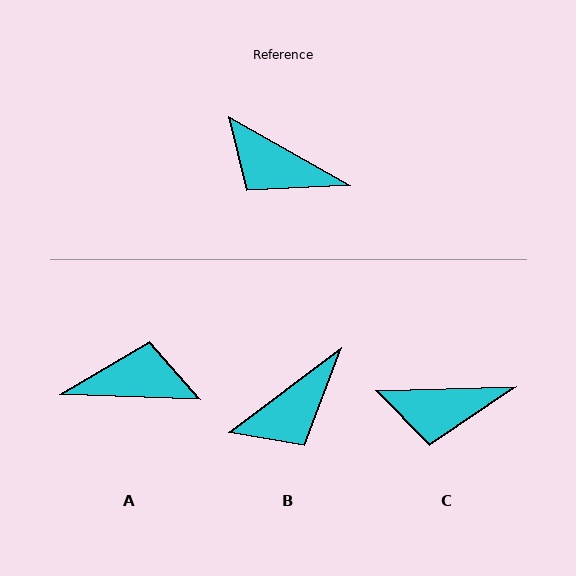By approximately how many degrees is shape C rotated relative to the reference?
Approximately 31 degrees counter-clockwise.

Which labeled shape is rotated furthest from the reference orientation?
A, about 152 degrees away.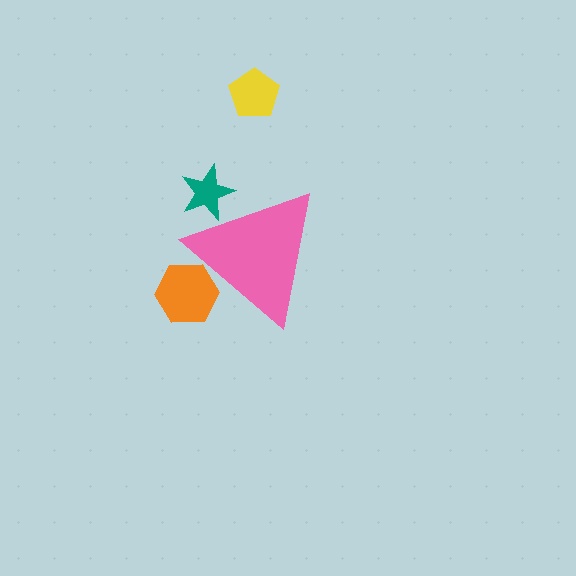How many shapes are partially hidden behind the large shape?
3 shapes are partially hidden.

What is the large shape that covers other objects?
A pink triangle.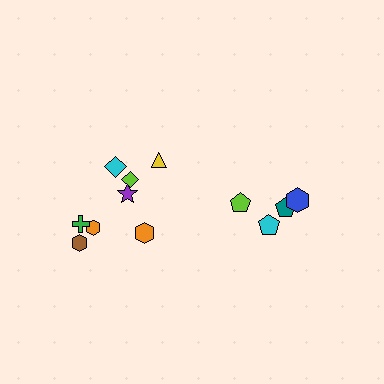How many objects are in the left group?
There are 8 objects.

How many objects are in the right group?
There are 4 objects.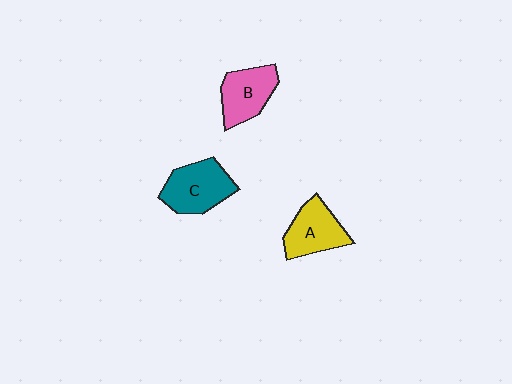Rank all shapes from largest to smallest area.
From largest to smallest: C (teal), A (yellow), B (pink).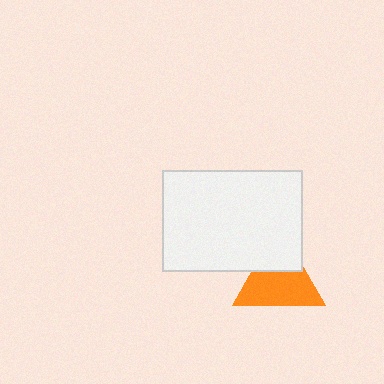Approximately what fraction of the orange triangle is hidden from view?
Roughly 34% of the orange triangle is hidden behind the white rectangle.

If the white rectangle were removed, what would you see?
You would see the complete orange triangle.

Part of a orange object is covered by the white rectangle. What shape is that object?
It is a triangle.